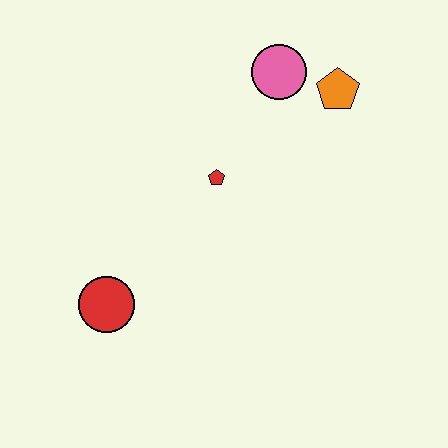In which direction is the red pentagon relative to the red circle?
The red pentagon is above the red circle.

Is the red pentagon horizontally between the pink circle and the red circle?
Yes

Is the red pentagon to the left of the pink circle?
Yes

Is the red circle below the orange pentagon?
Yes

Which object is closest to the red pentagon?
The pink circle is closest to the red pentagon.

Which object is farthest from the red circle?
The orange pentagon is farthest from the red circle.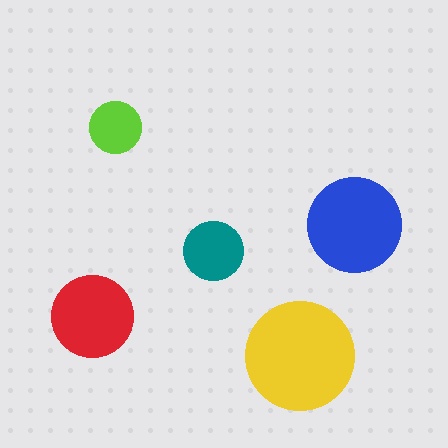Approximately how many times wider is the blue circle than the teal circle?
About 1.5 times wider.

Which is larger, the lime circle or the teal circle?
The teal one.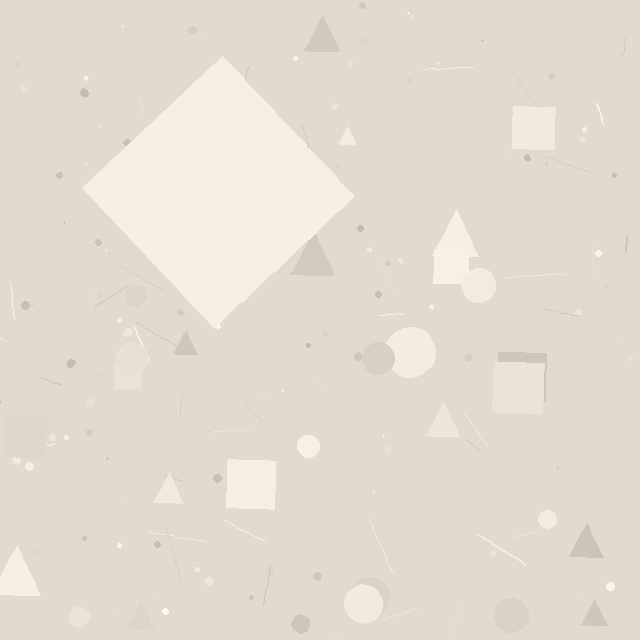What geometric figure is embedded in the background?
A diamond is embedded in the background.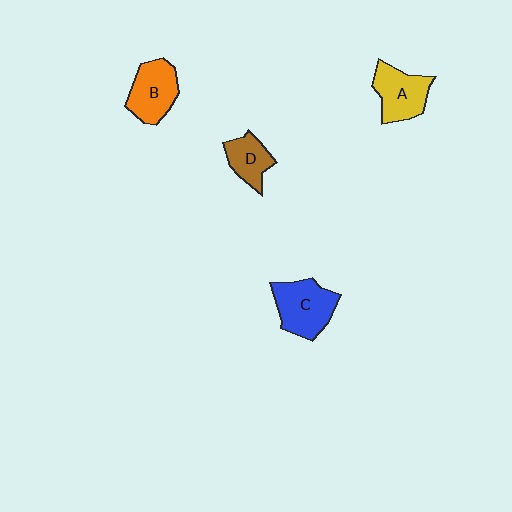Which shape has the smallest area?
Shape D (brown).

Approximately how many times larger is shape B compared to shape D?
Approximately 1.4 times.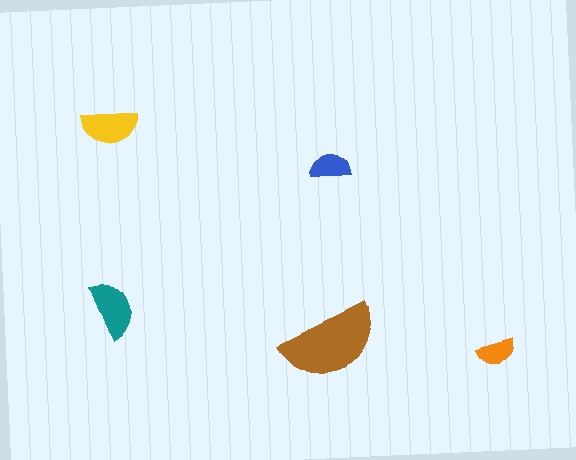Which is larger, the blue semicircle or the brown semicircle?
The brown one.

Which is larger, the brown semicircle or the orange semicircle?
The brown one.